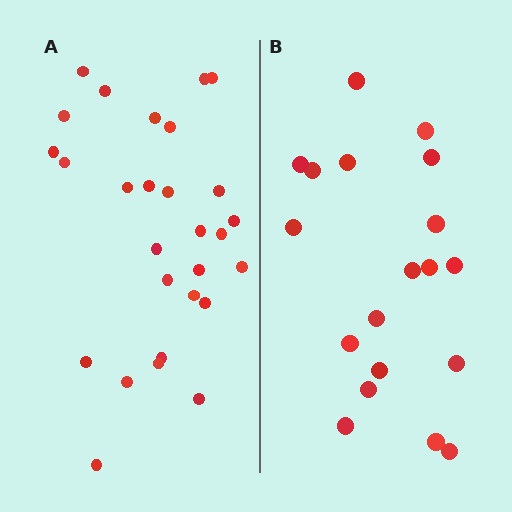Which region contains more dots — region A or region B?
Region A (the left region) has more dots.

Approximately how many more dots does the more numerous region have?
Region A has roughly 8 or so more dots than region B.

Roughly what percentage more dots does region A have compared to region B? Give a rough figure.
About 45% more.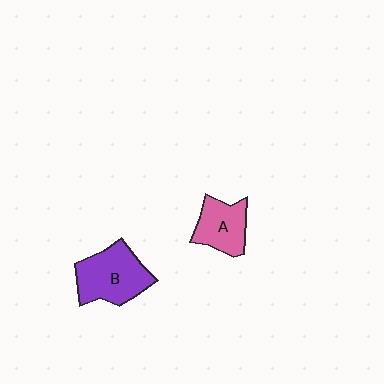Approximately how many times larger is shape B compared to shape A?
Approximately 1.4 times.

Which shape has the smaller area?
Shape A (pink).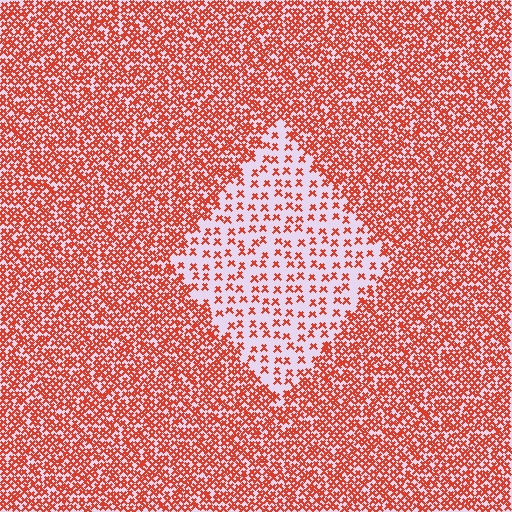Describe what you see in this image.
The image contains small red elements arranged at two different densities. A diamond-shaped region is visible where the elements are less densely packed than the surrounding area.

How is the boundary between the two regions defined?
The boundary is defined by a change in element density (approximately 2.8x ratio). All elements are the same color, size, and shape.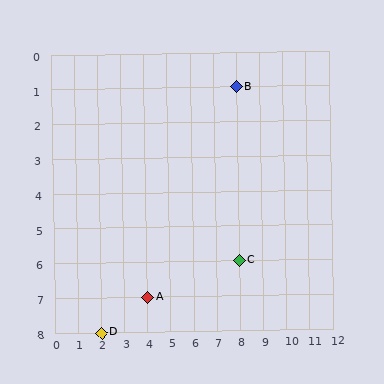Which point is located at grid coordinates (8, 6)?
Point C is at (8, 6).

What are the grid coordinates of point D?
Point D is at grid coordinates (2, 8).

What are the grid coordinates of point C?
Point C is at grid coordinates (8, 6).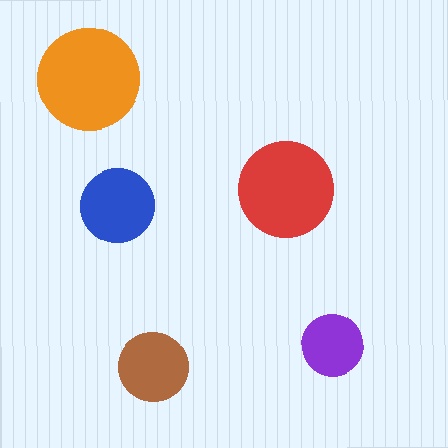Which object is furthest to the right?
The purple circle is rightmost.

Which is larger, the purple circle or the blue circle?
The blue one.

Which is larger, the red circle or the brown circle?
The red one.